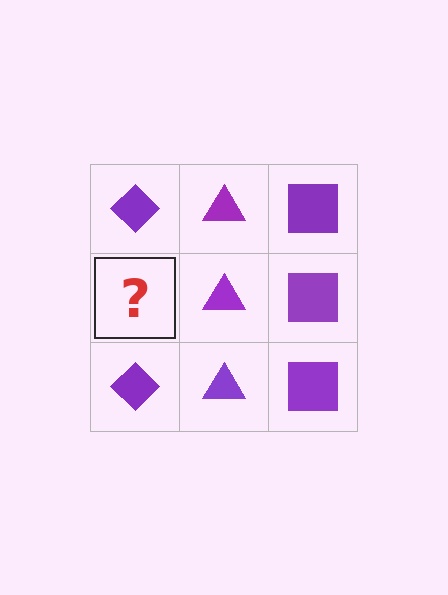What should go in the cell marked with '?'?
The missing cell should contain a purple diamond.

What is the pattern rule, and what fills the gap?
The rule is that each column has a consistent shape. The gap should be filled with a purple diamond.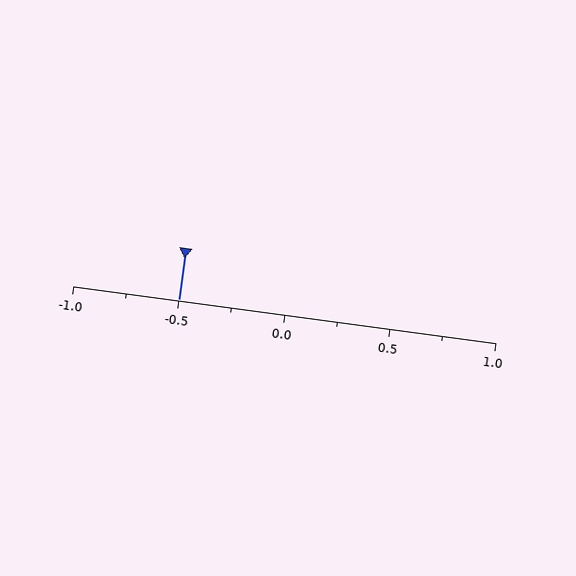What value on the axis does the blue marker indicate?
The marker indicates approximately -0.5.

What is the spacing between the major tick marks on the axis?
The major ticks are spaced 0.5 apart.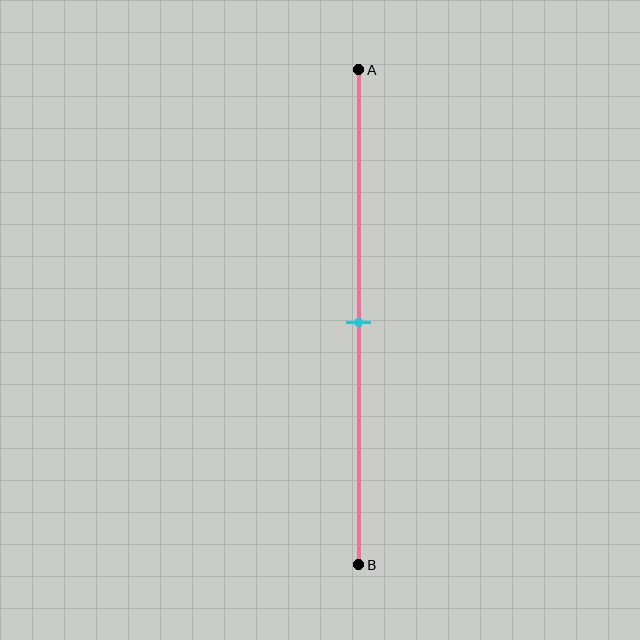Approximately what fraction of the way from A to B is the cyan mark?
The cyan mark is approximately 50% of the way from A to B.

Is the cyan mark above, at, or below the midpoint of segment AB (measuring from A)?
The cyan mark is approximately at the midpoint of segment AB.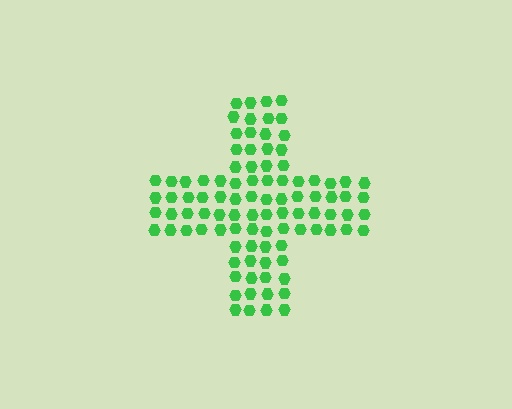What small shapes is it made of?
It is made of small hexagons.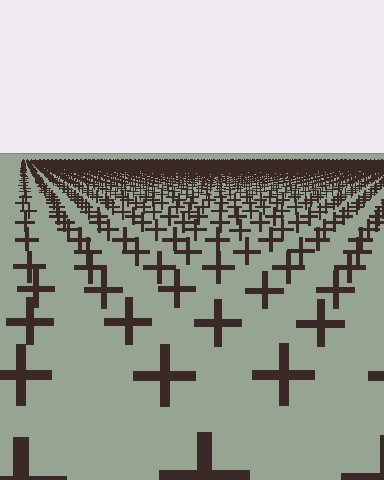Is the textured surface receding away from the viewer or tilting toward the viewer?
The surface is receding away from the viewer. Texture elements get smaller and denser toward the top.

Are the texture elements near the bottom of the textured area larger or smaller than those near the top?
Larger. Near the bottom, elements are closer to the viewer and appear at a bigger on-screen size.